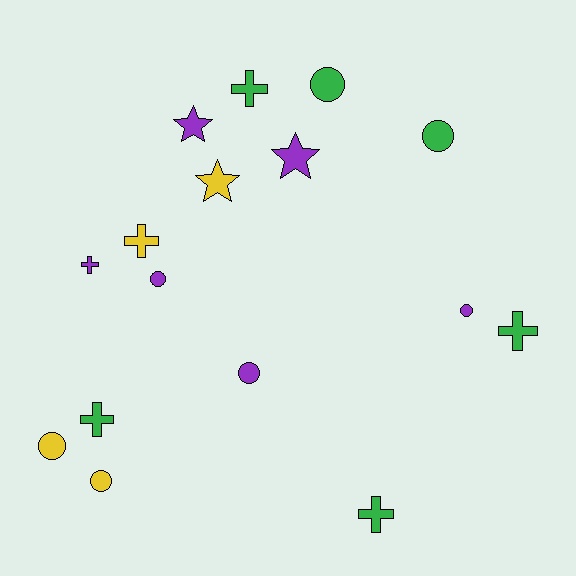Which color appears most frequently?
Purple, with 6 objects.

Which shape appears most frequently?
Circle, with 7 objects.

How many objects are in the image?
There are 16 objects.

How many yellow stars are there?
There is 1 yellow star.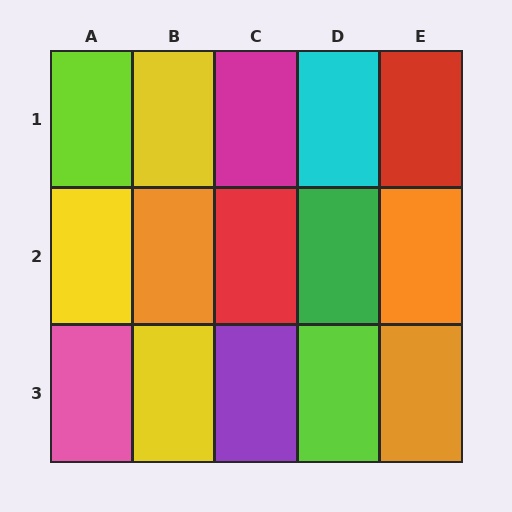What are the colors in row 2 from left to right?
Yellow, orange, red, green, orange.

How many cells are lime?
2 cells are lime.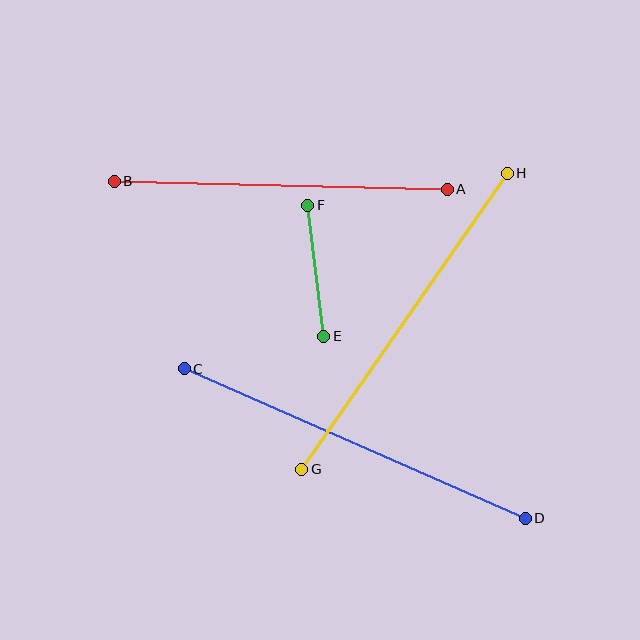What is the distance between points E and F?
The distance is approximately 132 pixels.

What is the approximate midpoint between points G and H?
The midpoint is at approximately (405, 321) pixels.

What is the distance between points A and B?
The distance is approximately 333 pixels.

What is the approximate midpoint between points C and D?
The midpoint is at approximately (355, 444) pixels.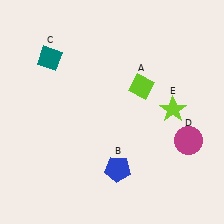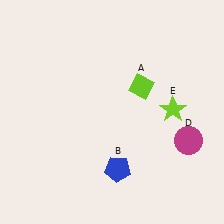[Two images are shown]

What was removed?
The teal diamond (C) was removed in Image 2.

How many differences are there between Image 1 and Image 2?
There is 1 difference between the two images.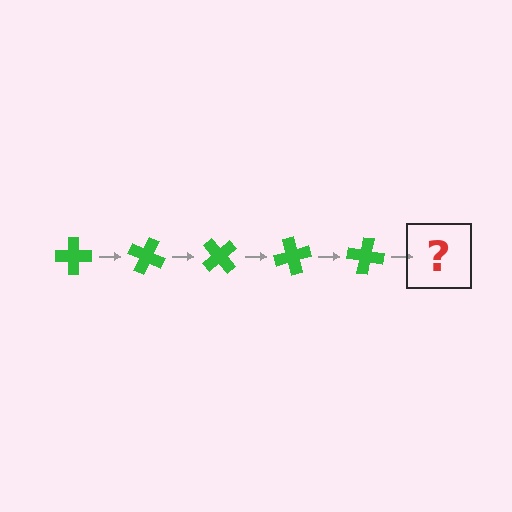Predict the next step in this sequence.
The next step is a green cross rotated 125 degrees.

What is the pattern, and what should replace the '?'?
The pattern is that the cross rotates 25 degrees each step. The '?' should be a green cross rotated 125 degrees.